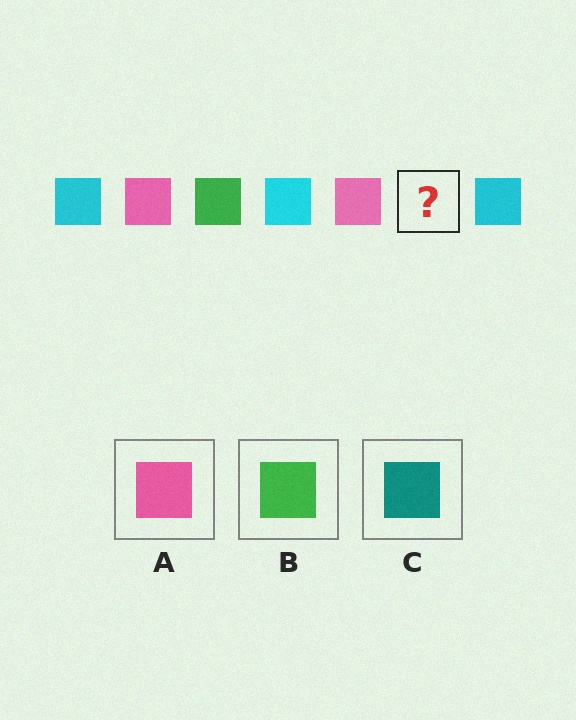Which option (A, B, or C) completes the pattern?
B.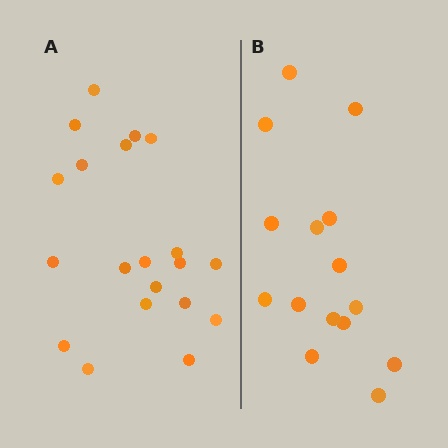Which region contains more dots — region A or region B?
Region A (the left region) has more dots.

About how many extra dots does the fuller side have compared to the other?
Region A has about 5 more dots than region B.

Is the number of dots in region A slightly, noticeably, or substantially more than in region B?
Region A has noticeably more, but not dramatically so. The ratio is roughly 1.3 to 1.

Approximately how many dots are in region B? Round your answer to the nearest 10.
About 20 dots. (The exact count is 15, which rounds to 20.)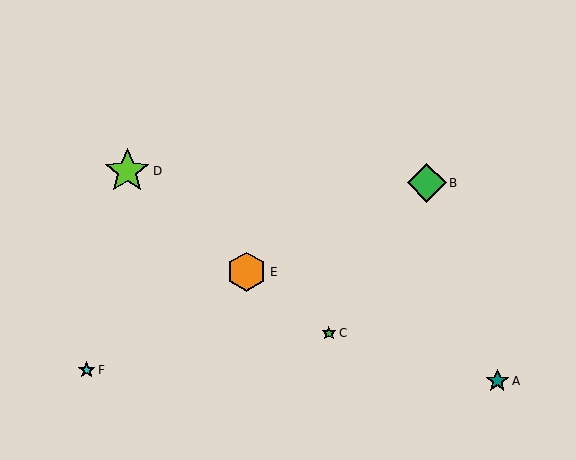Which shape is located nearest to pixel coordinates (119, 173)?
The lime star (labeled D) at (127, 171) is nearest to that location.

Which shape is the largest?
The lime star (labeled D) is the largest.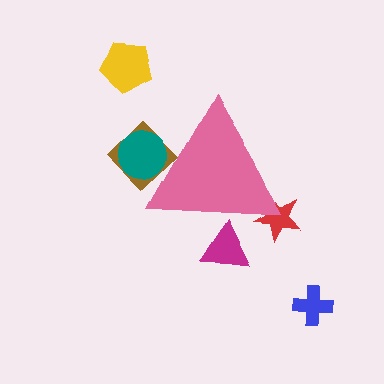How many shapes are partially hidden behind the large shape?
4 shapes are partially hidden.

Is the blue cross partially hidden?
No, the blue cross is fully visible.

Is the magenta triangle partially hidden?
Yes, the magenta triangle is partially hidden behind the pink triangle.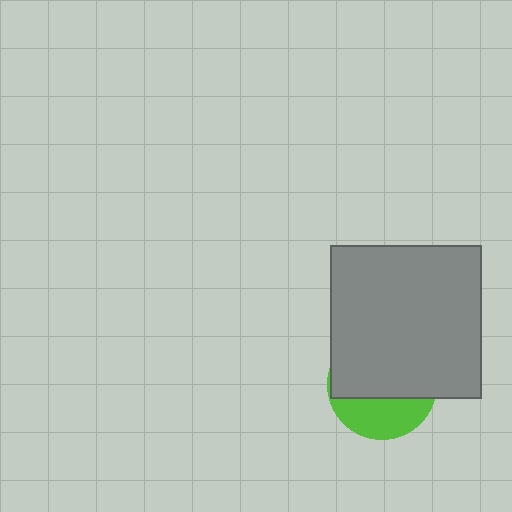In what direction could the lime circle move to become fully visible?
The lime circle could move down. That would shift it out from behind the gray rectangle entirely.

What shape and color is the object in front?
The object in front is a gray rectangle.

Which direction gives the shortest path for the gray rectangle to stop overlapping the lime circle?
Moving up gives the shortest separation.